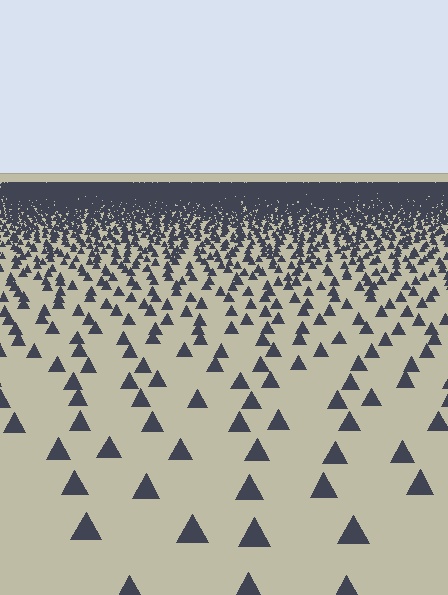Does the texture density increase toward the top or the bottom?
Density increases toward the top.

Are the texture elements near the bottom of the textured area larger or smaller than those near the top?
Larger. Near the bottom, elements are closer to the viewer and appear at a bigger on-screen size.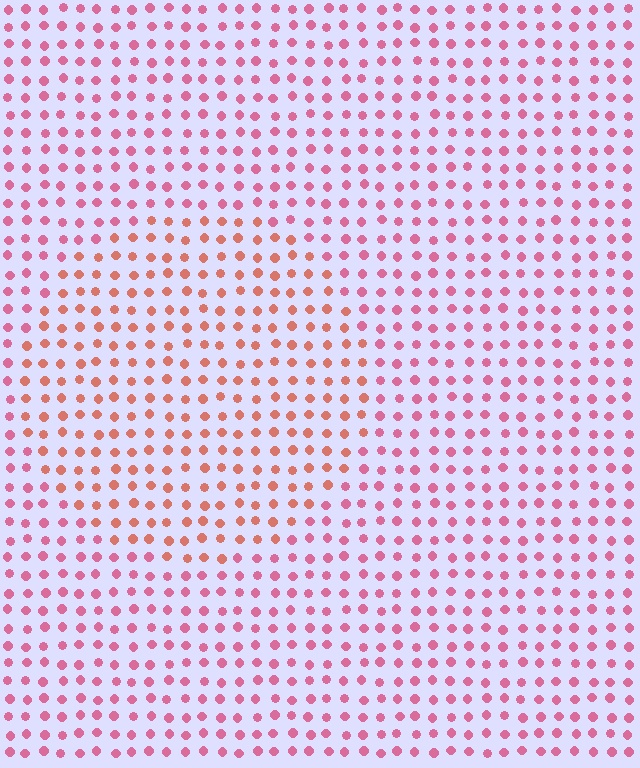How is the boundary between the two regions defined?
The boundary is defined purely by a slight shift in hue (about 31 degrees). Spacing, size, and orientation are identical on both sides.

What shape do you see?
I see a circle.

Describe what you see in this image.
The image is filled with small pink elements in a uniform arrangement. A circle-shaped region is visible where the elements are tinted to a slightly different hue, forming a subtle color boundary.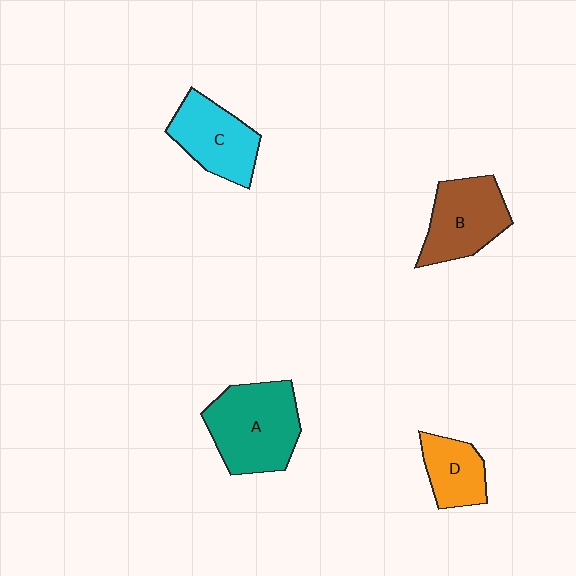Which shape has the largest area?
Shape A (teal).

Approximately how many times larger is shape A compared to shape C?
Approximately 1.3 times.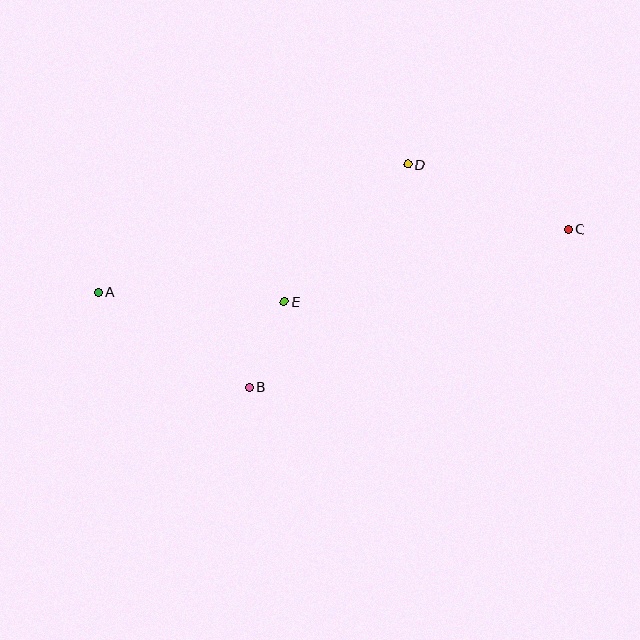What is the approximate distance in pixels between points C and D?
The distance between C and D is approximately 173 pixels.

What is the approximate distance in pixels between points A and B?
The distance between A and B is approximately 179 pixels.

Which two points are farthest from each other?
Points A and C are farthest from each other.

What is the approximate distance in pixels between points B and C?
The distance between B and C is approximately 356 pixels.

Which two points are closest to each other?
Points B and E are closest to each other.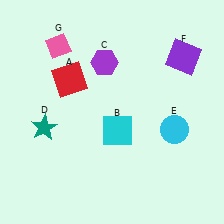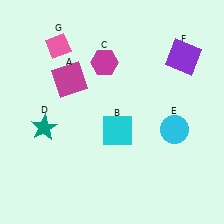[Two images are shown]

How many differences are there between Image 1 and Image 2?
There are 2 differences between the two images.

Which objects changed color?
A changed from red to magenta. C changed from purple to magenta.